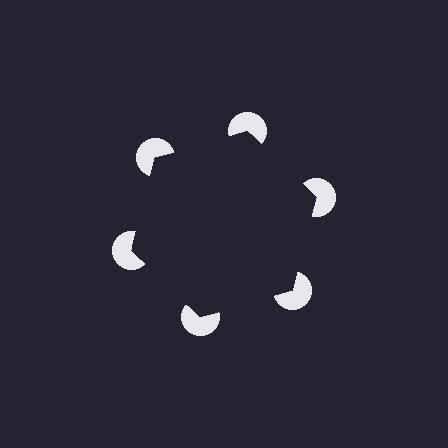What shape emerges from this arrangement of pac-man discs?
An illusory hexagon — its edges are inferred from the aligned wedge cuts in the pac-man discs, not physically drawn.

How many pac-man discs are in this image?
There are 6 — one at each vertex of the illusory hexagon.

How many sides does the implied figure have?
6 sides.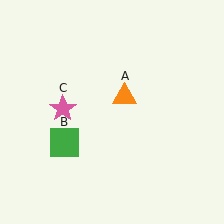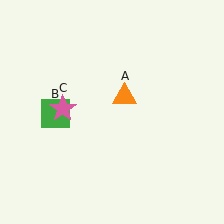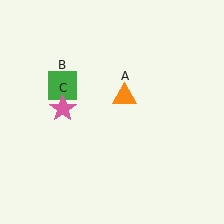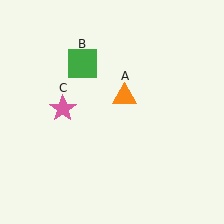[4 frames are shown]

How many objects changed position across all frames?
1 object changed position: green square (object B).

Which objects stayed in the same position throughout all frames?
Orange triangle (object A) and pink star (object C) remained stationary.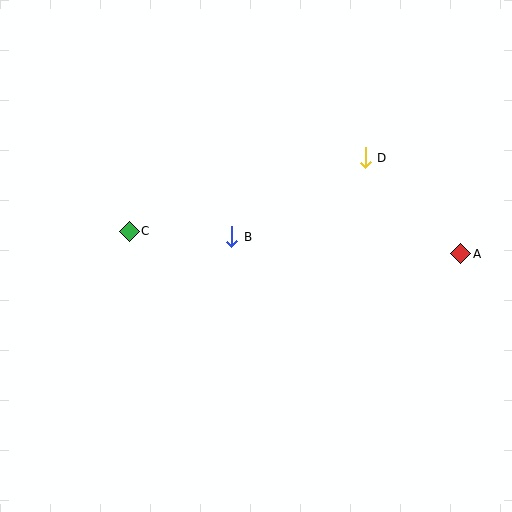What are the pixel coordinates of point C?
Point C is at (129, 231).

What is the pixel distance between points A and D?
The distance between A and D is 136 pixels.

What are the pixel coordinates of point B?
Point B is at (232, 237).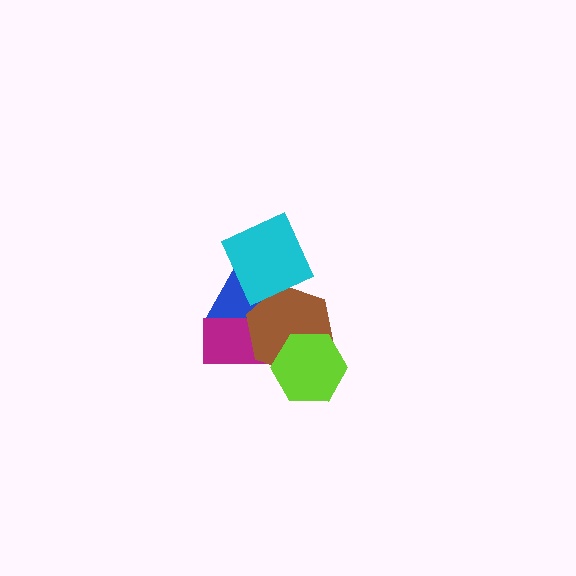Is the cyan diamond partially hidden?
No, no other shape covers it.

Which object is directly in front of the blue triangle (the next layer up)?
The brown hexagon is directly in front of the blue triangle.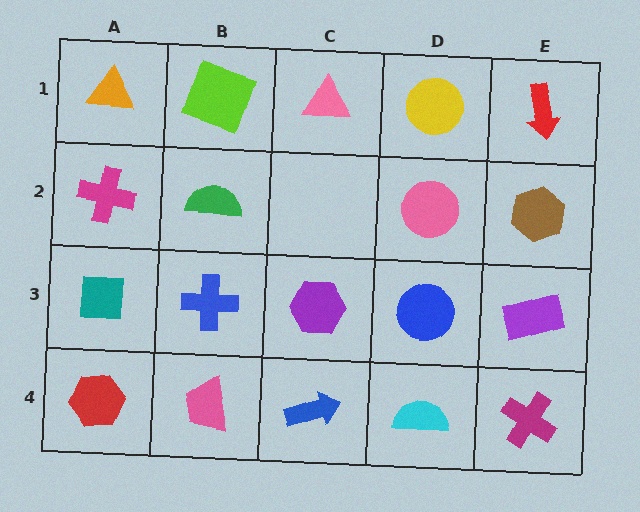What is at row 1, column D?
A yellow circle.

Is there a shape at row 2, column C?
No, that cell is empty.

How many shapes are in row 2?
4 shapes.